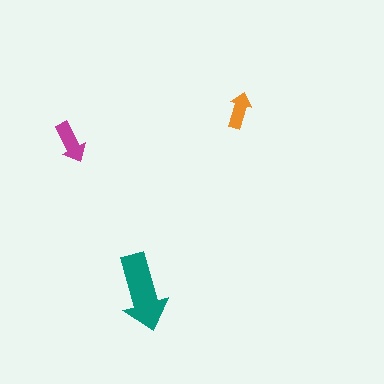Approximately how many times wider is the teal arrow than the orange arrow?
About 2 times wider.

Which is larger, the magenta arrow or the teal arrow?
The teal one.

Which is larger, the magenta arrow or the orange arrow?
The magenta one.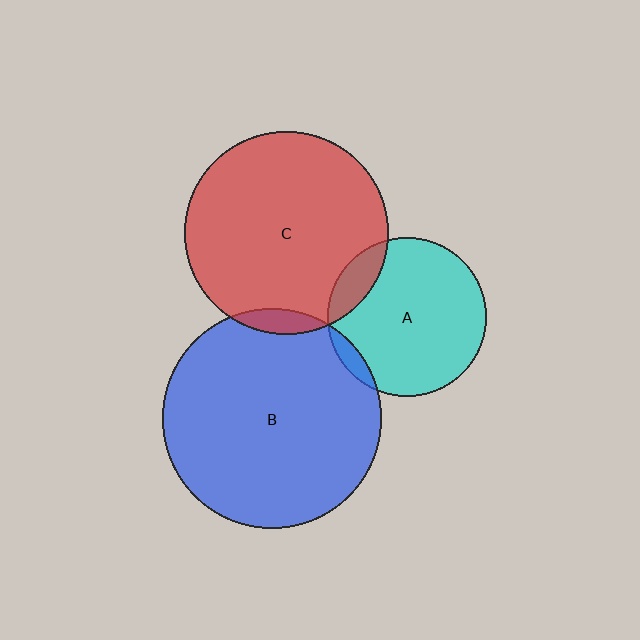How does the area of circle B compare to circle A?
Approximately 1.9 times.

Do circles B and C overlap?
Yes.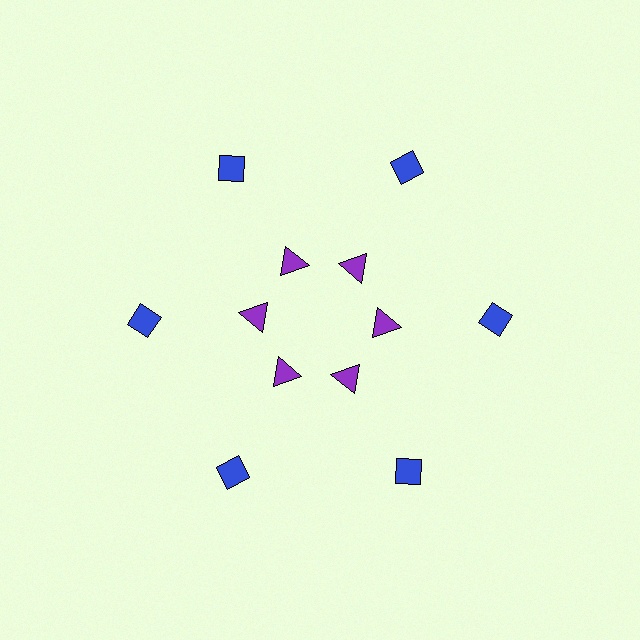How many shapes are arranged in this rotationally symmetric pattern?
There are 12 shapes, arranged in 6 groups of 2.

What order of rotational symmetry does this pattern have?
This pattern has 6-fold rotational symmetry.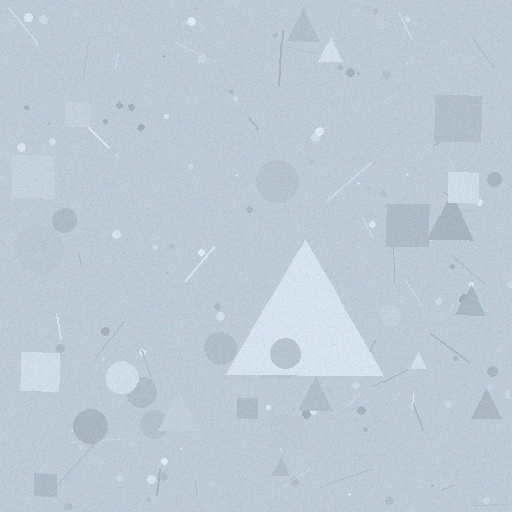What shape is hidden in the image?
A triangle is hidden in the image.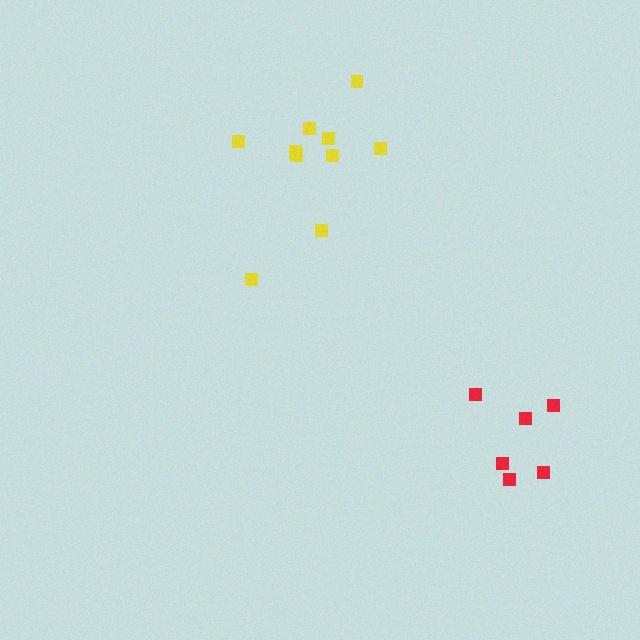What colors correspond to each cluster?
The clusters are colored: yellow, red.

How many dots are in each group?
Group 1: 10 dots, Group 2: 6 dots (16 total).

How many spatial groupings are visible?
There are 2 spatial groupings.